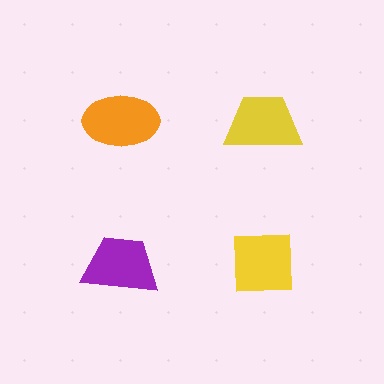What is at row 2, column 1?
A purple trapezoid.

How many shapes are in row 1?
2 shapes.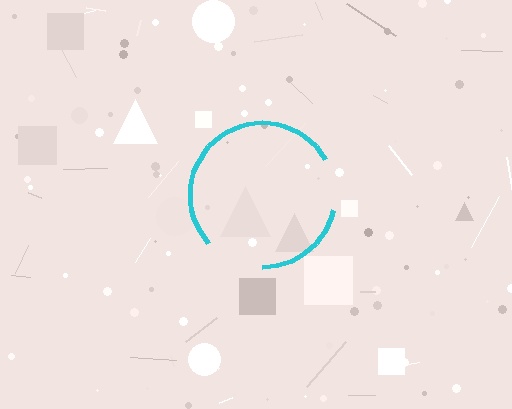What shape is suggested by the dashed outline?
The dashed outline suggests a circle.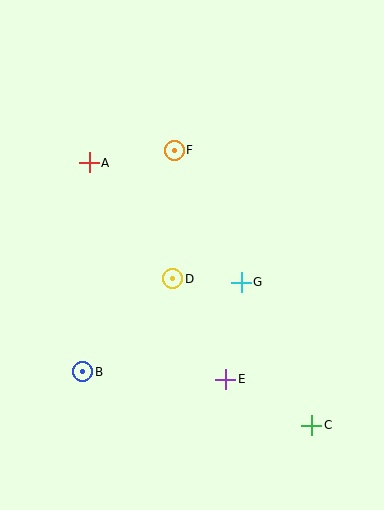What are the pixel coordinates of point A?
Point A is at (89, 163).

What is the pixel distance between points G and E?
The distance between G and E is 98 pixels.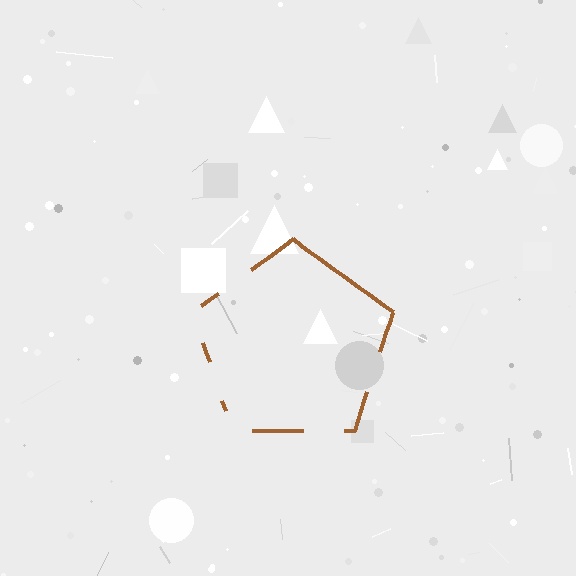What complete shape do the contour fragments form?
The contour fragments form a pentagon.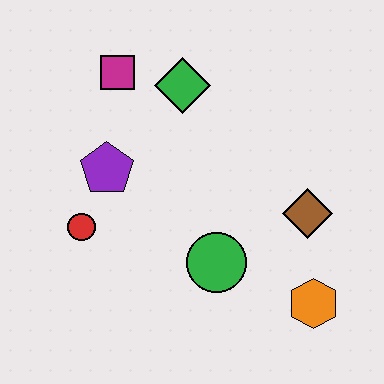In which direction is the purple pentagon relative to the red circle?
The purple pentagon is above the red circle.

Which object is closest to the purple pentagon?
The red circle is closest to the purple pentagon.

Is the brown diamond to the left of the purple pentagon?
No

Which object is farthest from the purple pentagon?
The orange hexagon is farthest from the purple pentagon.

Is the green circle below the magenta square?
Yes